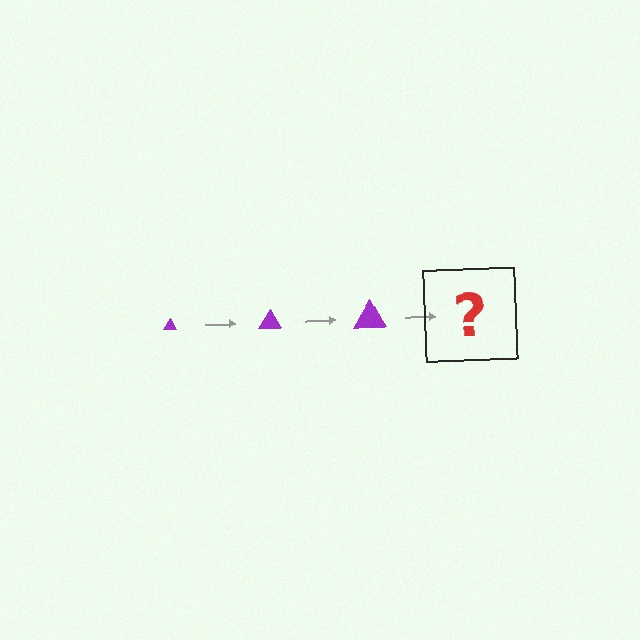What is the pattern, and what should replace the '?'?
The pattern is that the triangle gets progressively larger each step. The '?' should be a purple triangle, larger than the previous one.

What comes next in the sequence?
The next element should be a purple triangle, larger than the previous one.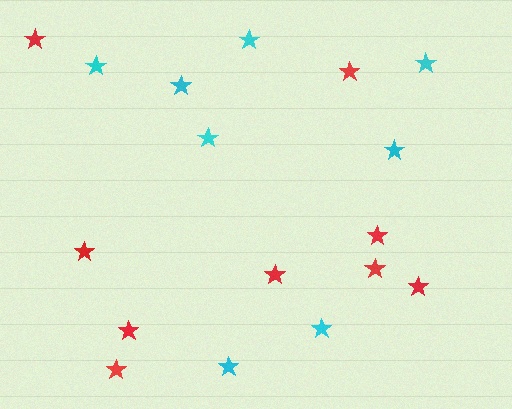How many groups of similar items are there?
There are 2 groups: one group of cyan stars (8) and one group of red stars (9).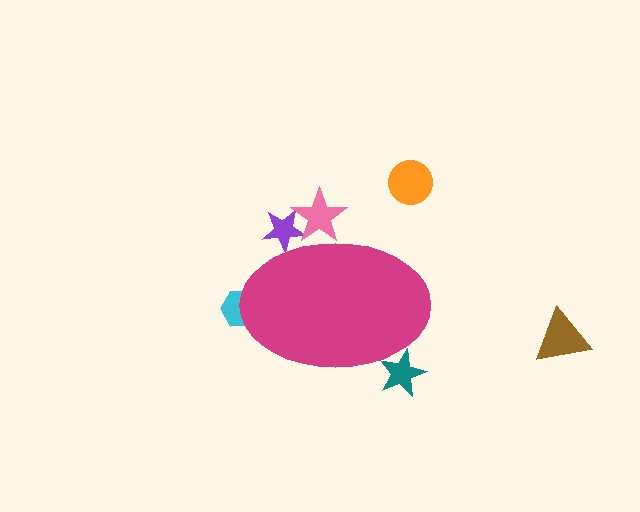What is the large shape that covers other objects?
A magenta ellipse.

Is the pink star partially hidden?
Yes, the pink star is partially hidden behind the magenta ellipse.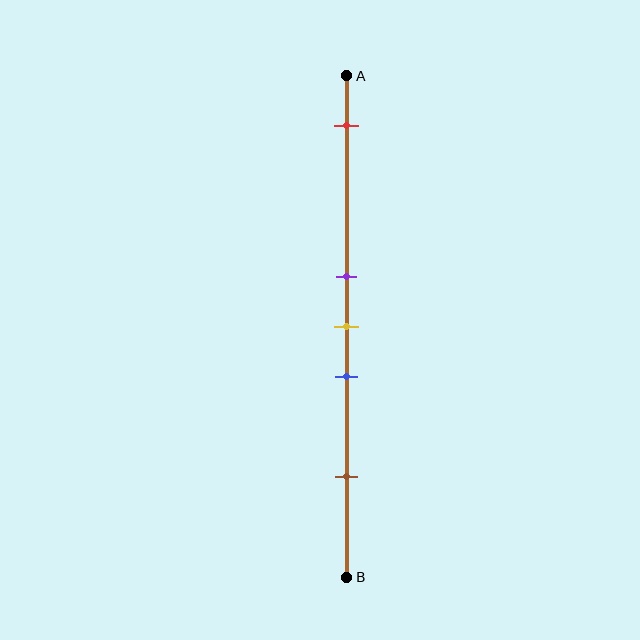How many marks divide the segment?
There are 5 marks dividing the segment.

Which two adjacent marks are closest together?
The purple and yellow marks are the closest adjacent pair.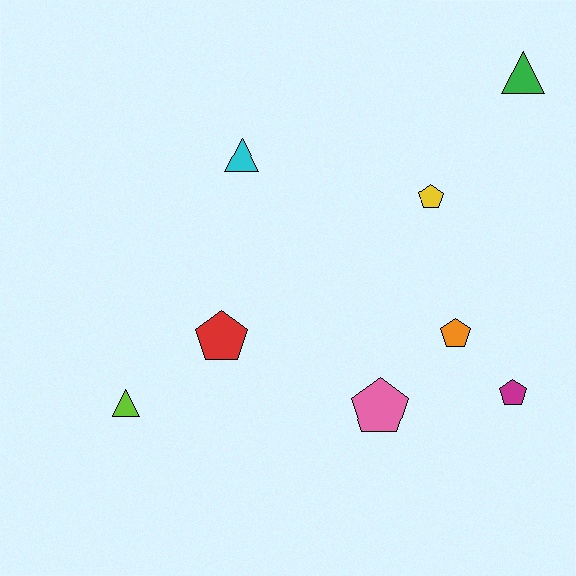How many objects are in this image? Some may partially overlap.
There are 8 objects.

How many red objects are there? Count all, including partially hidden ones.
There is 1 red object.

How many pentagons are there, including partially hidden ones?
There are 5 pentagons.